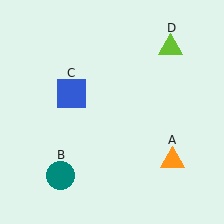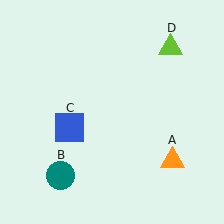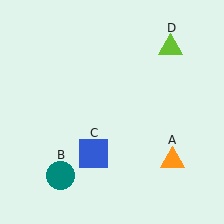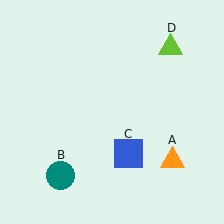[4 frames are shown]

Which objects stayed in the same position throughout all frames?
Orange triangle (object A) and teal circle (object B) and lime triangle (object D) remained stationary.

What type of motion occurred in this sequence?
The blue square (object C) rotated counterclockwise around the center of the scene.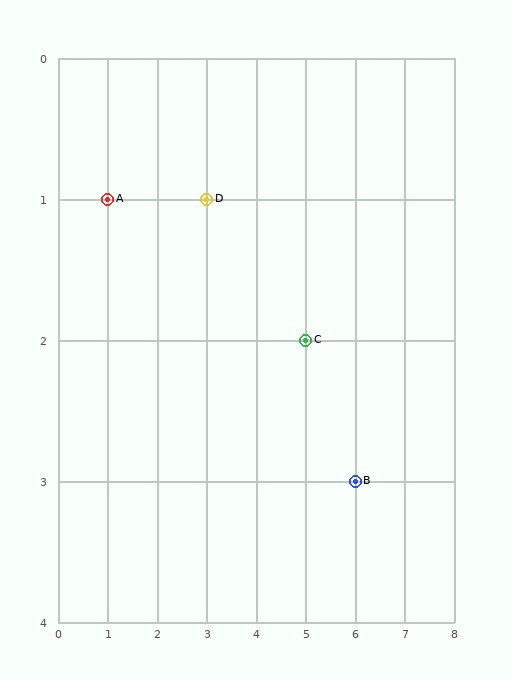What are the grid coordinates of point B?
Point B is at grid coordinates (6, 3).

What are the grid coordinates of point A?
Point A is at grid coordinates (1, 1).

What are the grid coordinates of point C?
Point C is at grid coordinates (5, 2).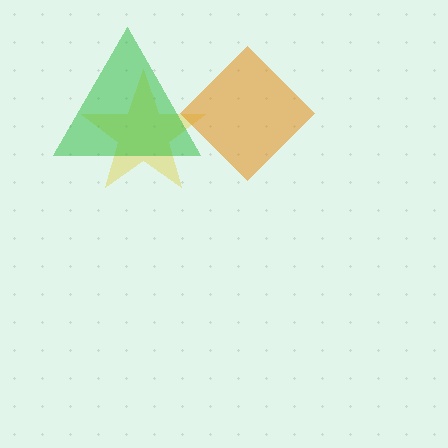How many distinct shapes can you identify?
There are 3 distinct shapes: a yellow star, an orange diamond, a green triangle.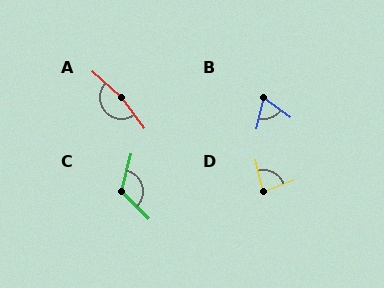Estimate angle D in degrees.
Approximately 83 degrees.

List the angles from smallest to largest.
B (67°), D (83°), C (120°), A (168°).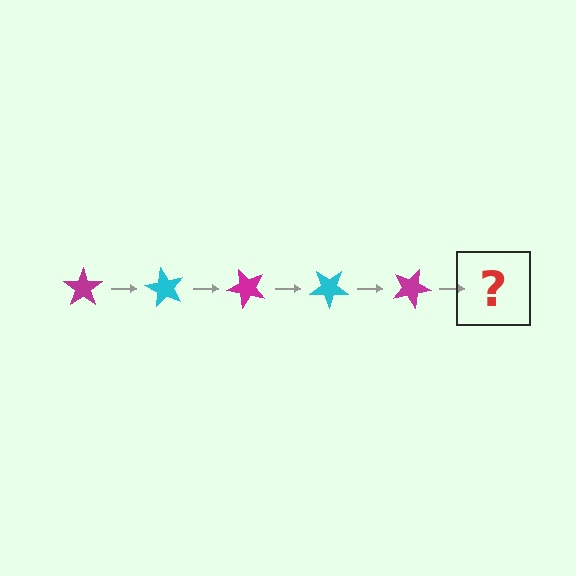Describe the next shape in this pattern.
It should be a cyan star, rotated 300 degrees from the start.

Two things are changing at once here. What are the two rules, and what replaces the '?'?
The two rules are that it rotates 60 degrees each step and the color cycles through magenta and cyan. The '?' should be a cyan star, rotated 300 degrees from the start.